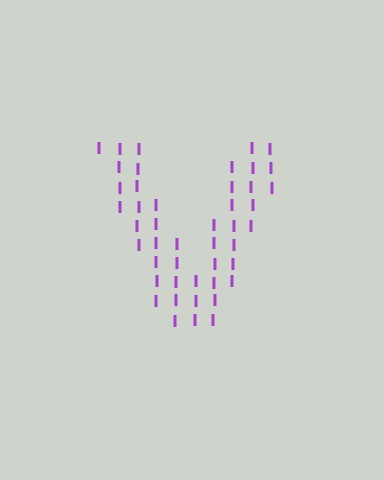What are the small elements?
The small elements are letter I's.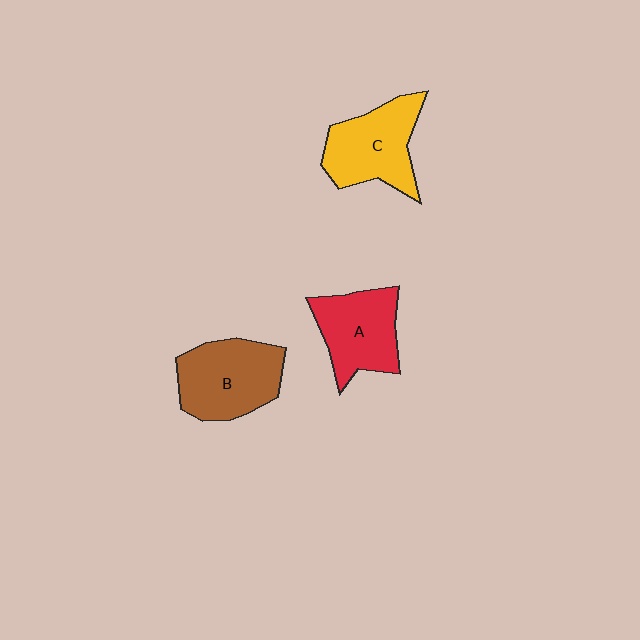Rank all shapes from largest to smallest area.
From largest to smallest: B (brown), C (yellow), A (red).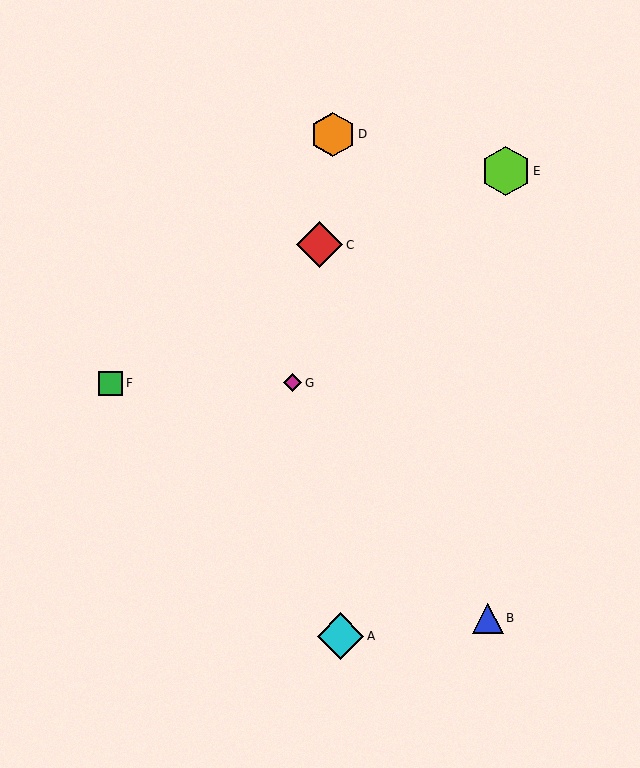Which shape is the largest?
The lime hexagon (labeled E) is the largest.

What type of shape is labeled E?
Shape E is a lime hexagon.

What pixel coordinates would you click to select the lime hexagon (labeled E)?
Click at (506, 171) to select the lime hexagon E.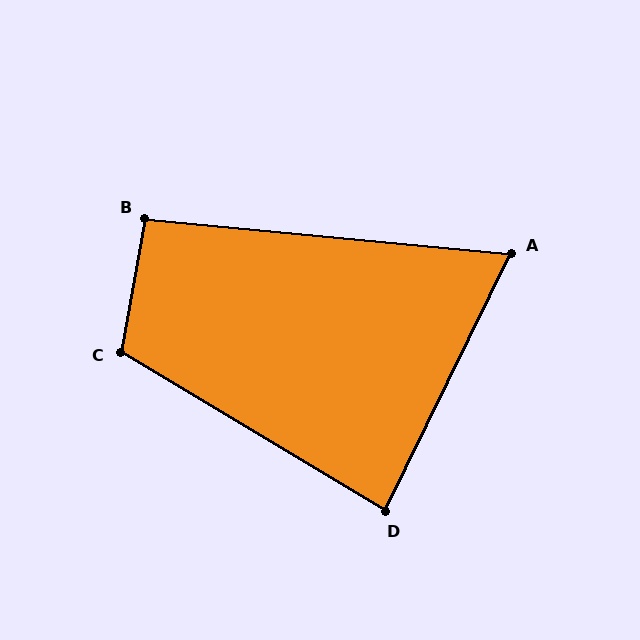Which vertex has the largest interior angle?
C, at approximately 111 degrees.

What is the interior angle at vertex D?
Approximately 85 degrees (acute).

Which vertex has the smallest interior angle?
A, at approximately 69 degrees.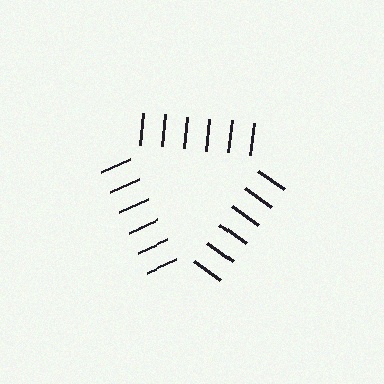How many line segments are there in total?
18 — 6 along each of the 3 edges.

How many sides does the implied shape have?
3 sides — the line-ends trace a triangle.